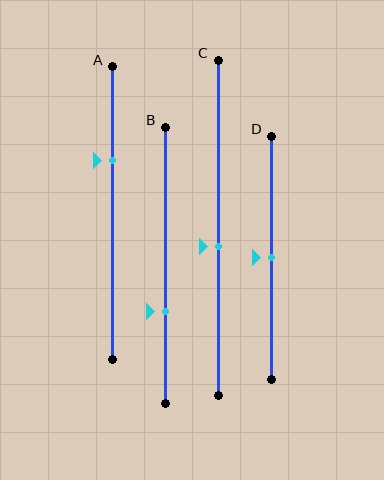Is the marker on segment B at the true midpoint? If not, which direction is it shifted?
No, the marker on segment B is shifted downward by about 17% of the segment length.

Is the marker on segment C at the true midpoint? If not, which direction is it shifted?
No, the marker on segment C is shifted downward by about 6% of the segment length.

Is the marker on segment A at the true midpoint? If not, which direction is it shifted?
No, the marker on segment A is shifted upward by about 18% of the segment length.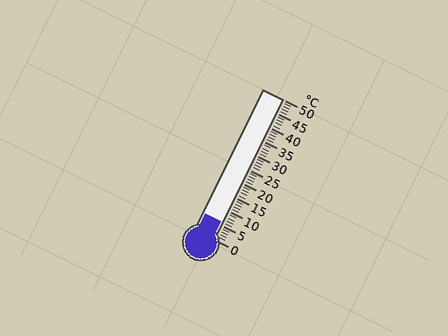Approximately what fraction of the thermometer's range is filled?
The thermometer is filled to approximately 10% of its range.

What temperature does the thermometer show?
The thermometer shows approximately 6°C.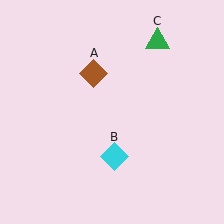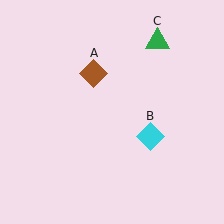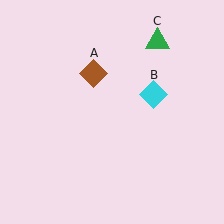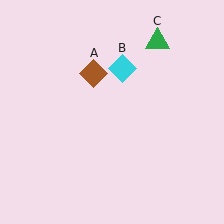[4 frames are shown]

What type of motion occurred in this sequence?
The cyan diamond (object B) rotated counterclockwise around the center of the scene.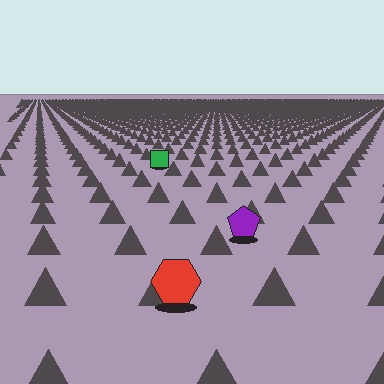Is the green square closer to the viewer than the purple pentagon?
No. The purple pentagon is closer — you can tell from the texture gradient: the ground texture is coarser near it.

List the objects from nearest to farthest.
From nearest to farthest: the red hexagon, the purple pentagon, the green square.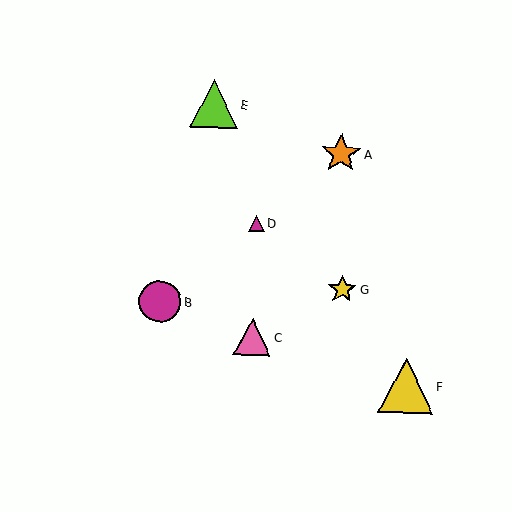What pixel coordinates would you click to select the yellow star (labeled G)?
Click at (342, 289) to select the yellow star G.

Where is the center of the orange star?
The center of the orange star is at (341, 154).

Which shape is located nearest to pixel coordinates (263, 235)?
The magenta triangle (labeled D) at (256, 223) is nearest to that location.